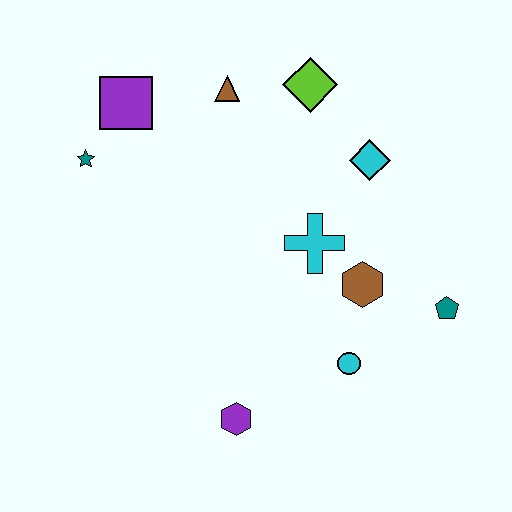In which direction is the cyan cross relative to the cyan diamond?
The cyan cross is below the cyan diamond.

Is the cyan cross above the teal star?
No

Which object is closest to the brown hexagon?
The cyan cross is closest to the brown hexagon.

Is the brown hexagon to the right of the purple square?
Yes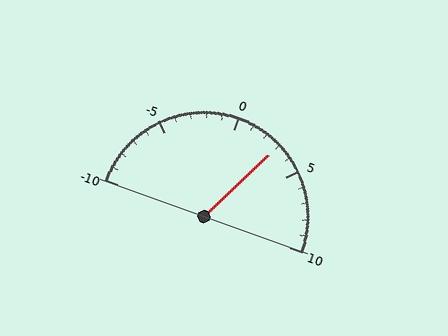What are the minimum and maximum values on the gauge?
The gauge ranges from -10 to 10.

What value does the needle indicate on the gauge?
The needle indicates approximately 3.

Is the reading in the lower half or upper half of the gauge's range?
The reading is in the upper half of the range (-10 to 10).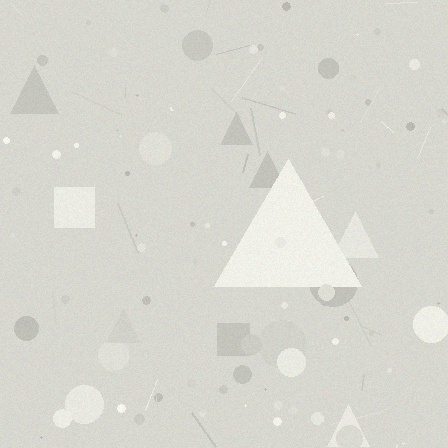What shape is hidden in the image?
A triangle is hidden in the image.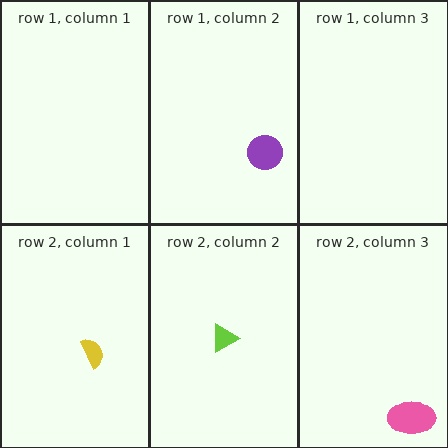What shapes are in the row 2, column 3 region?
The pink ellipse.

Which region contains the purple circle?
The row 1, column 2 region.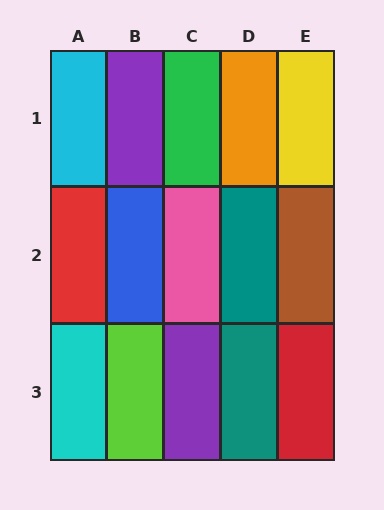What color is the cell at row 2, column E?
Brown.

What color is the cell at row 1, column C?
Green.